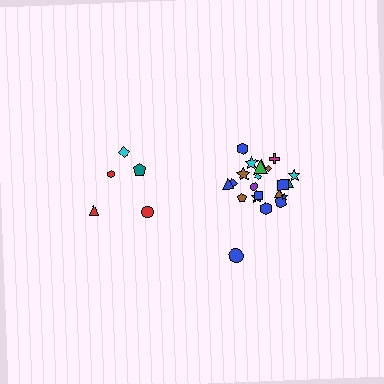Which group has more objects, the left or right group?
The right group.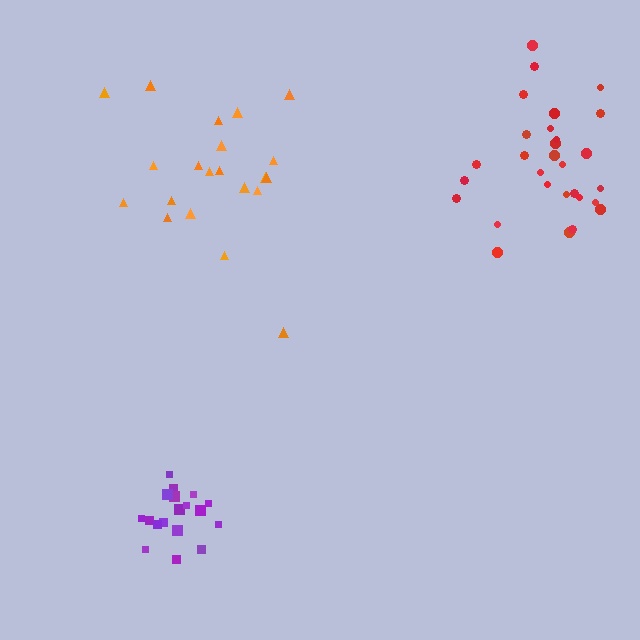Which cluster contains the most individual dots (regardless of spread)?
Red (29).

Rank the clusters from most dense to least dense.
purple, red, orange.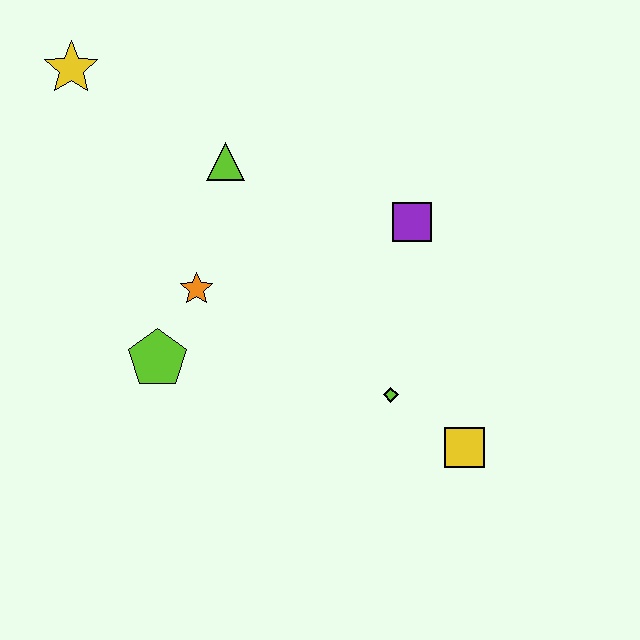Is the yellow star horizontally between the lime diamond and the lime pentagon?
No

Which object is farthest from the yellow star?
The yellow square is farthest from the yellow star.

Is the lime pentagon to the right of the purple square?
No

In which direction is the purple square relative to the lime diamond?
The purple square is above the lime diamond.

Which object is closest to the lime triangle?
The orange star is closest to the lime triangle.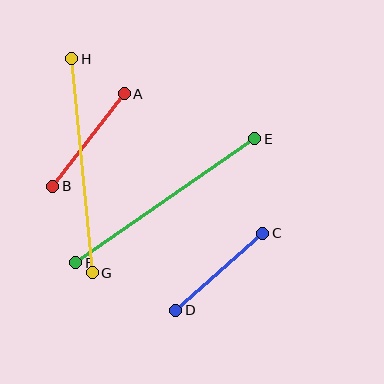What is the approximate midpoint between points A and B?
The midpoint is at approximately (89, 140) pixels.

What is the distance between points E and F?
The distance is approximately 218 pixels.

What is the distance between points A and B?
The distance is approximately 117 pixels.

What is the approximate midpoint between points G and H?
The midpoint is at approximately (82, 166) pixels.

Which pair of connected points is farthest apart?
Points E and F are farthest apart.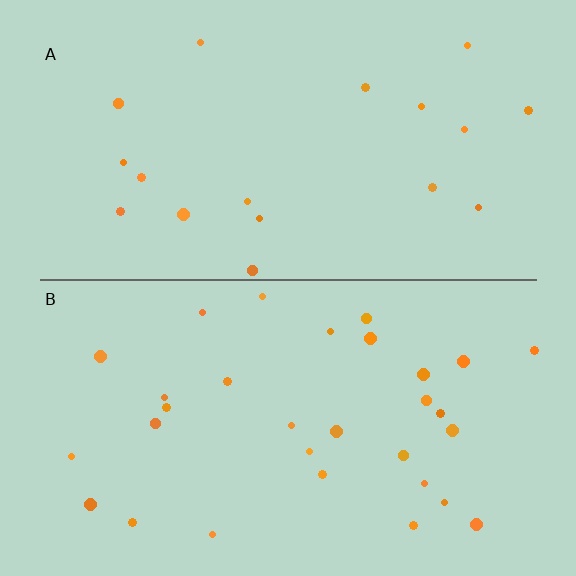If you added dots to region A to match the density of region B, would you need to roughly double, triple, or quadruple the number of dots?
Approximately double.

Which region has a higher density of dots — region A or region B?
B (the bottom).